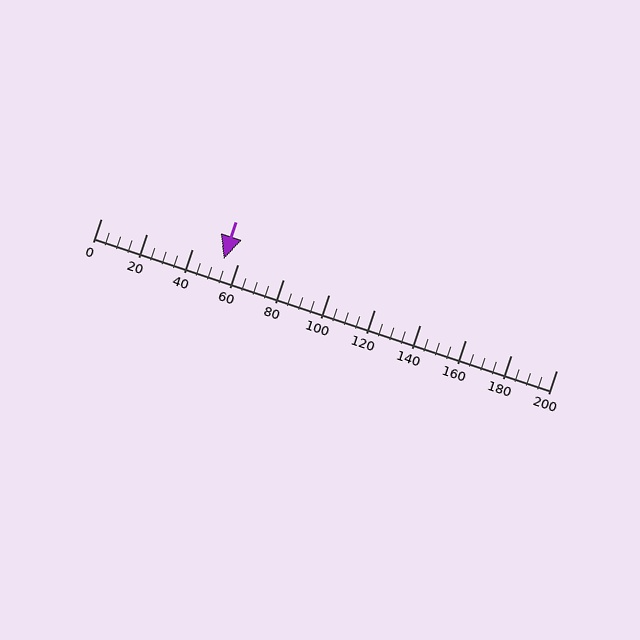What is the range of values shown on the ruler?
The ruler shows values from 0 to 200.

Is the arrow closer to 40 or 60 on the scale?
The arrow is closer to 60.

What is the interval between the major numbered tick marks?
The major tick marks are spaced 20 units apart.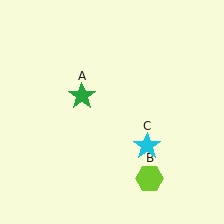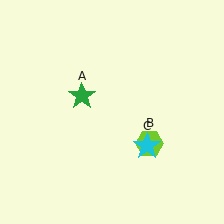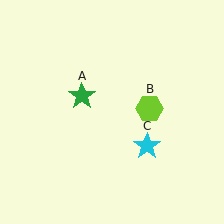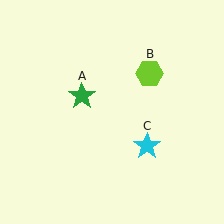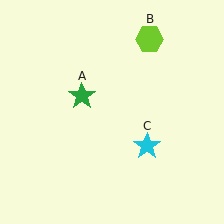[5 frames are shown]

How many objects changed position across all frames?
1 object changed position: lime hexagon (object B).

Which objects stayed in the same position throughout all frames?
Green star (object A) and cyan star (object C) remained stationary.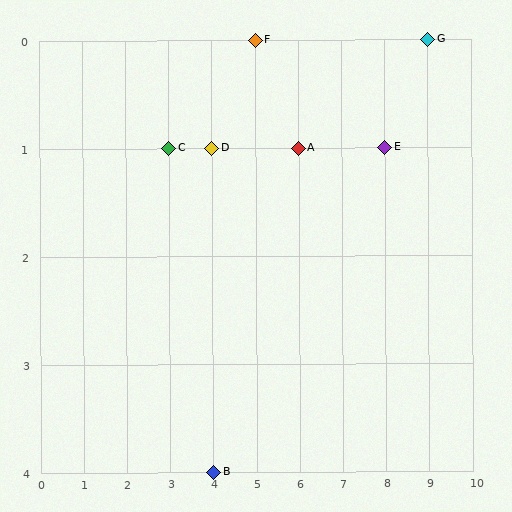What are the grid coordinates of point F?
Point F is at grid coordinates (5, 0).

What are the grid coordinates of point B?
Point B is at grid coordinates (4, 4).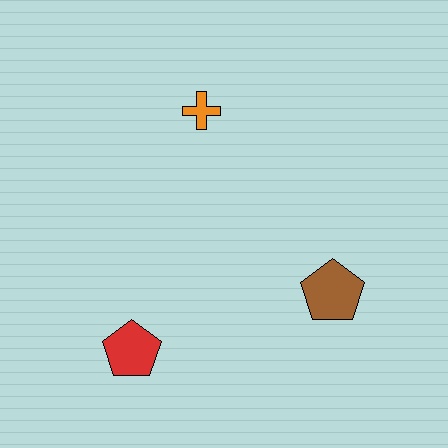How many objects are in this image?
There are 3 objects.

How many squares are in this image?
There are no squares.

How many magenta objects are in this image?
There are no magenta objects.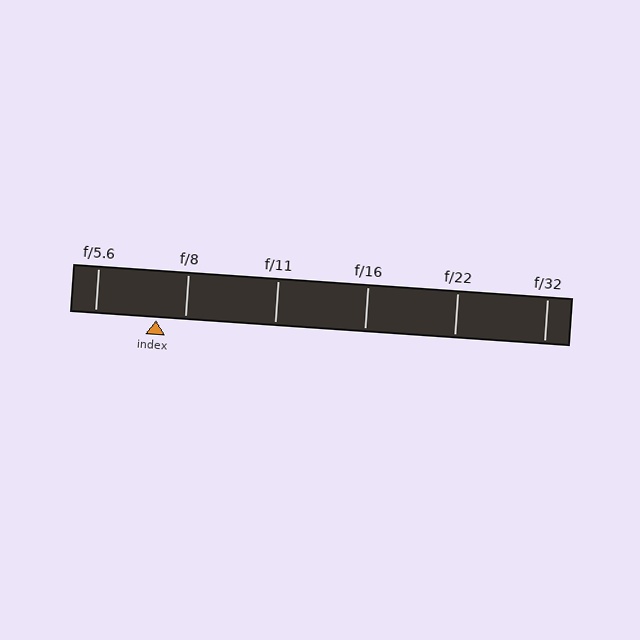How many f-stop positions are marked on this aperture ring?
There are 6 f-stop positions marked.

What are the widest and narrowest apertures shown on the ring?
The widest aperture shown is f/5.6 and the narrowest is f/32.